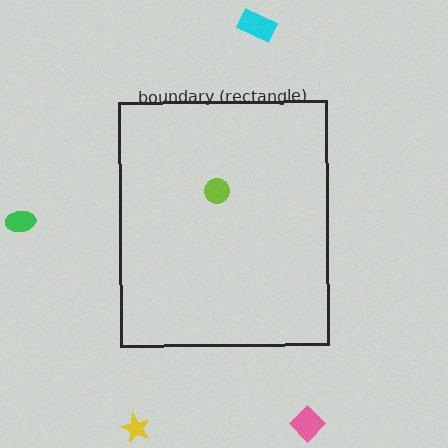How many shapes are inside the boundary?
1 inside, 4 outside.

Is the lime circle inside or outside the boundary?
Inside.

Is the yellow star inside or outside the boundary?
Outside.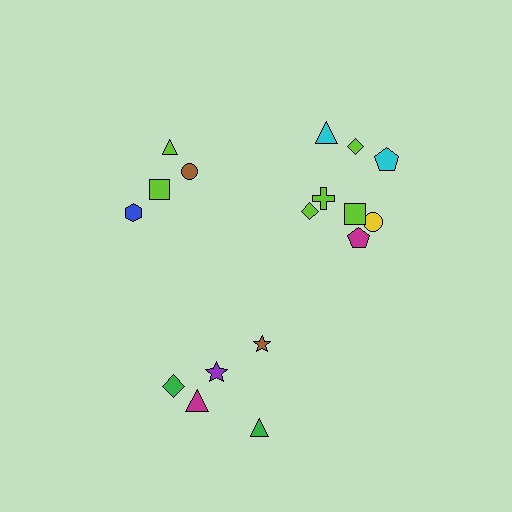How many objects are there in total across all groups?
There are 17 objects.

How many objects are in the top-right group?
There are 8 objects.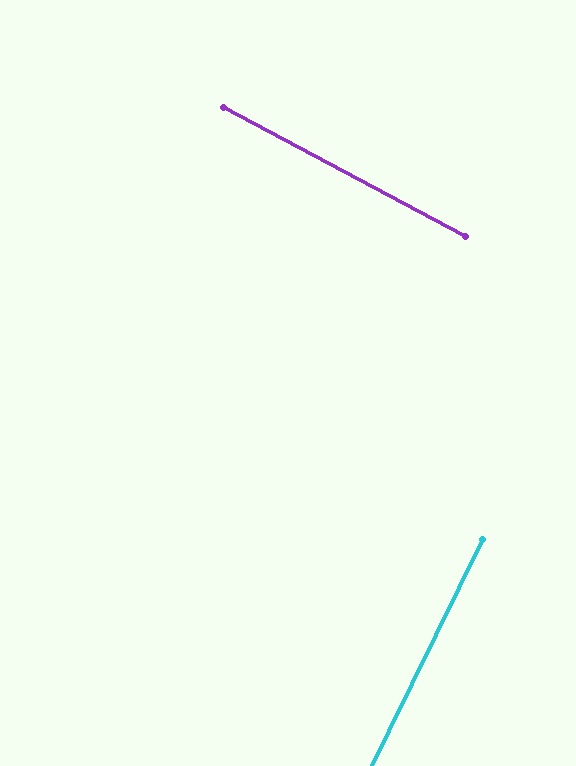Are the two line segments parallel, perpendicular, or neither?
Perpendicular — they meet at approximately 88°.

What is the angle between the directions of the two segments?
Approximately 88 degrees.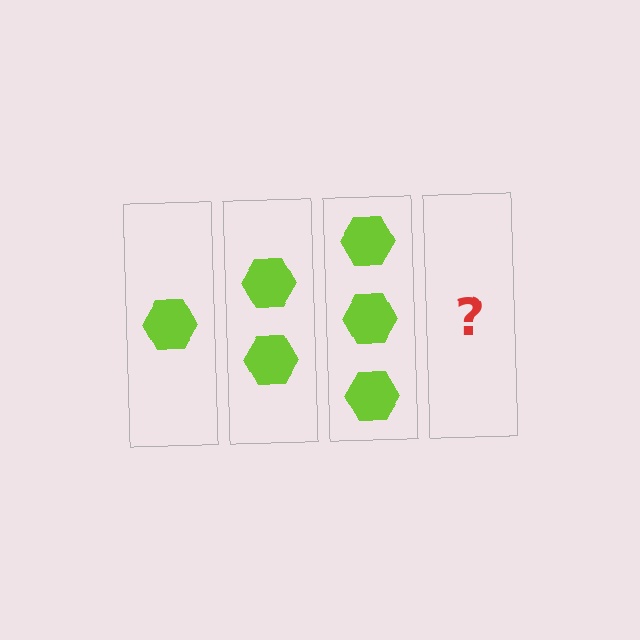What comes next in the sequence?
The next element should be 4 hexagons.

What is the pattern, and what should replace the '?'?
The pattern is that each step adds one more hexagon. The '?' should be 4 hexagons.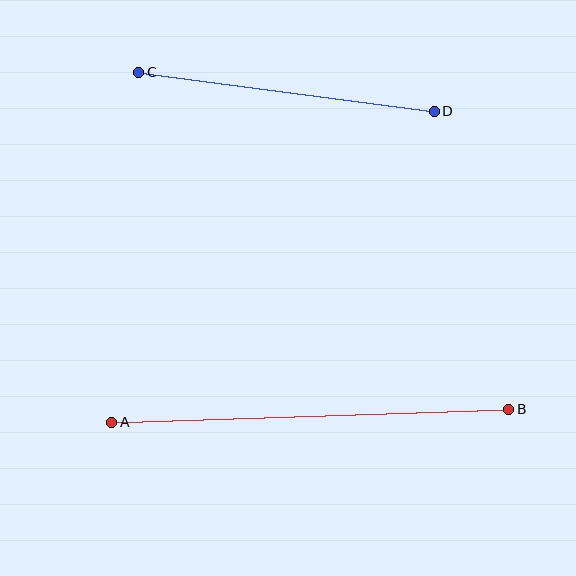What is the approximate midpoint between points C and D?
The midpoint is at approximately (287, 92) pixels.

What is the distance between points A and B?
The distance is approximately 397 pixels.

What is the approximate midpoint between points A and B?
The midpoint is at approximately (310, 416) pixels.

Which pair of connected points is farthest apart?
Points A and B are farthest apart.